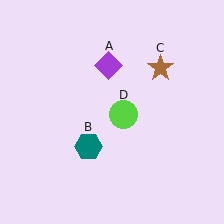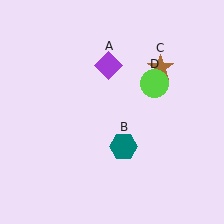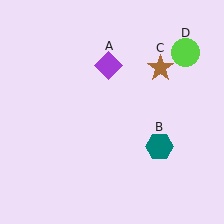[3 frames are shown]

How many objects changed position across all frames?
2 objects changed position: teal hexagon (object B), lime circle (object D).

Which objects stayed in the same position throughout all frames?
Purple diamond (object A) and brown star (object C) remained stationary.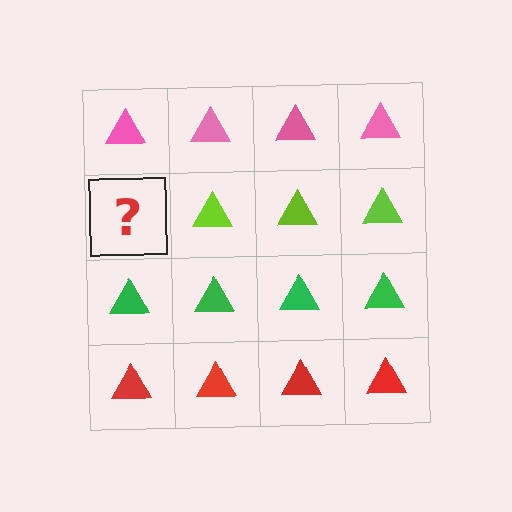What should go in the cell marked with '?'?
The missing cell should contain a lime triangle.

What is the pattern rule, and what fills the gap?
The rule is that each row has a consistent color. The gap should be filled with a lime triangle.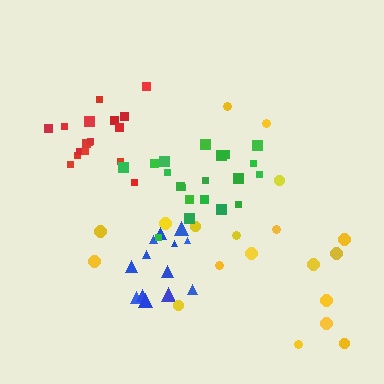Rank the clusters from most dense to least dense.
red, green, blue, yellow.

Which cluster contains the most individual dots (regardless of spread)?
Green (20).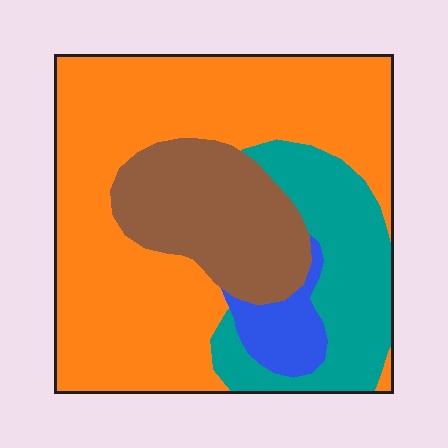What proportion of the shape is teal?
Teal takes up less than a quarter of the shape.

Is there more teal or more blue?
Teal.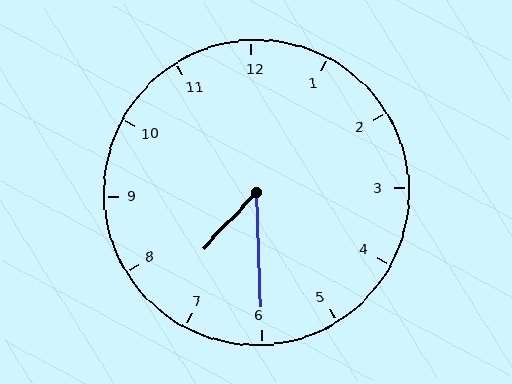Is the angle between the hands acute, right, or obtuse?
It is acute.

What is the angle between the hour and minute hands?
Approximately 45 degrees.